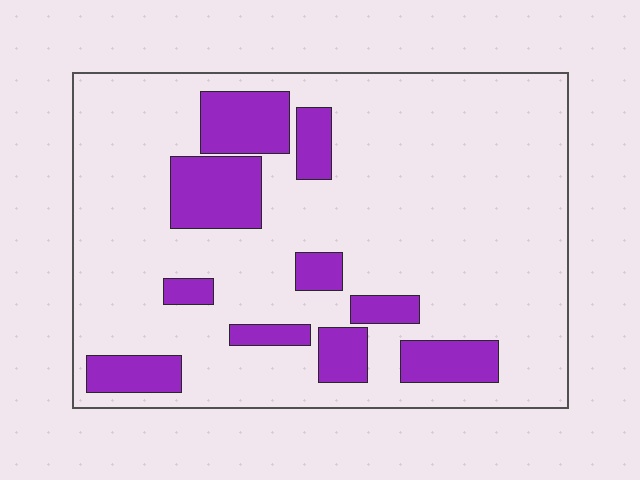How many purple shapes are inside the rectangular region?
10.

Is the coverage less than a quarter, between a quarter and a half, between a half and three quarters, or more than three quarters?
Less than a quarter.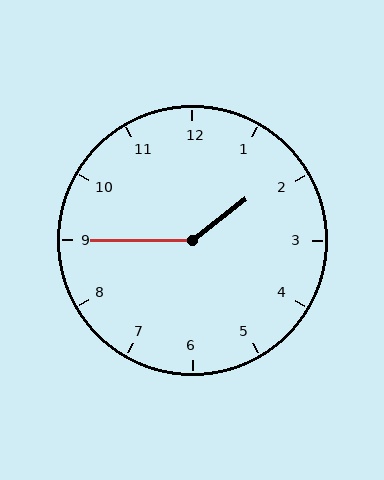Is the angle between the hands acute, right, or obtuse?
It is obtuse.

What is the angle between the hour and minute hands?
Approximately 142 degrees.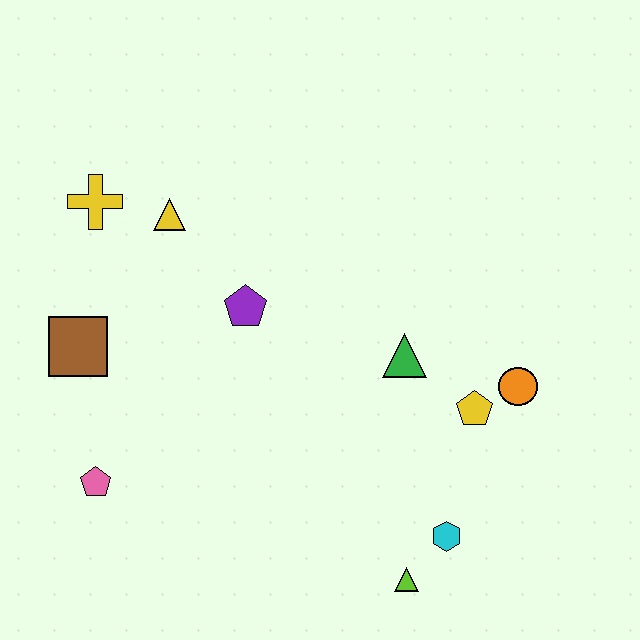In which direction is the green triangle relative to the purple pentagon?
The green triangle is to the right of the purple pentagon.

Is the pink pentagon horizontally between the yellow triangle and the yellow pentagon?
No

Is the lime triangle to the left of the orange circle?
Yes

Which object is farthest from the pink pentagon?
The orange circle is farthest from the pink pentagon.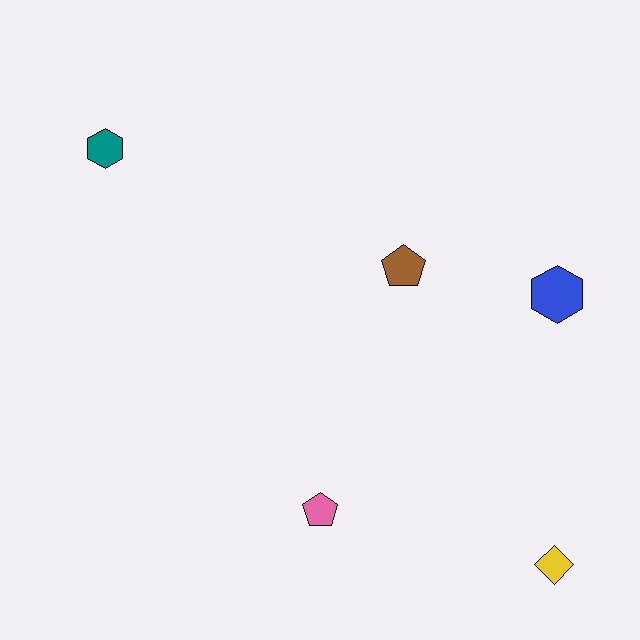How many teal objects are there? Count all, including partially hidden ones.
There is 1 teal object.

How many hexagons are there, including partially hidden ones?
There are 2 hexagons.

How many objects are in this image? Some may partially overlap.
There are 5 objects.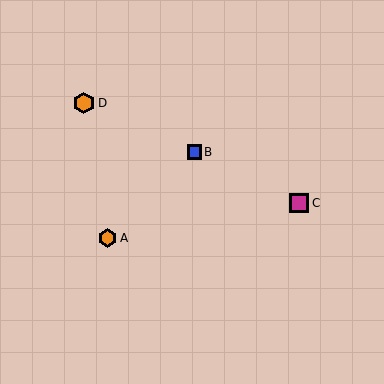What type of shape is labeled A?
Shape A is an orange hexagon.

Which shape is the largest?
The orange hexagon (labeled D) is the largest.